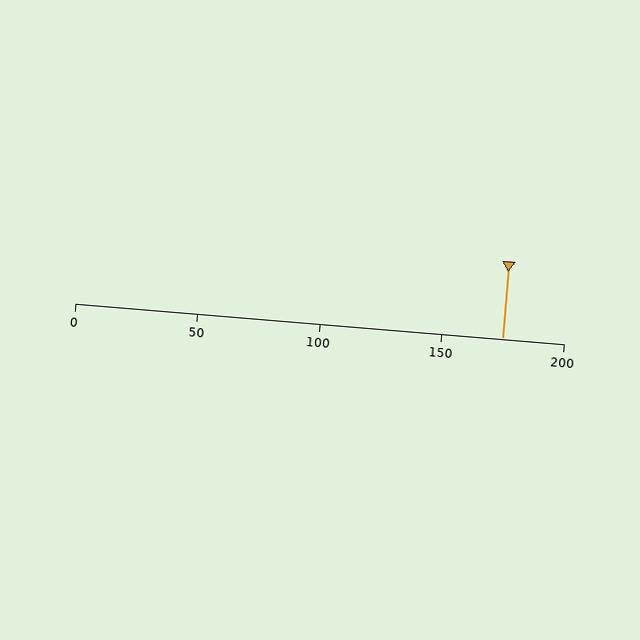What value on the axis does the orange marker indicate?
The marker indicates approximately 175.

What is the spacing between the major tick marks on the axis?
The major ticks are spaced 50 apart.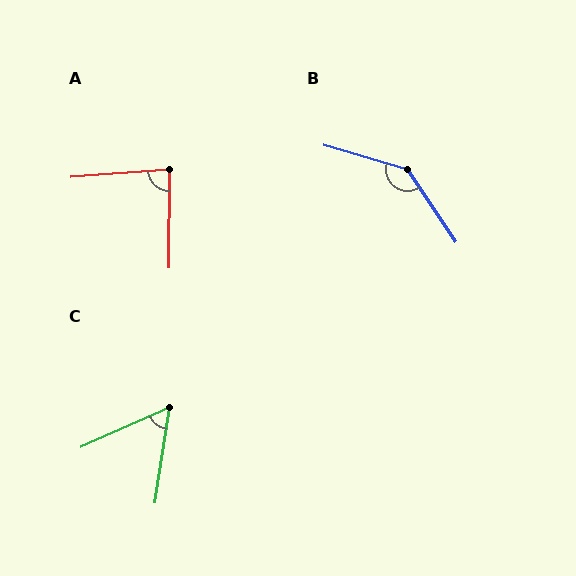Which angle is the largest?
B, at approximately 140 degrees.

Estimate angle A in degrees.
Approximately 85 degrees.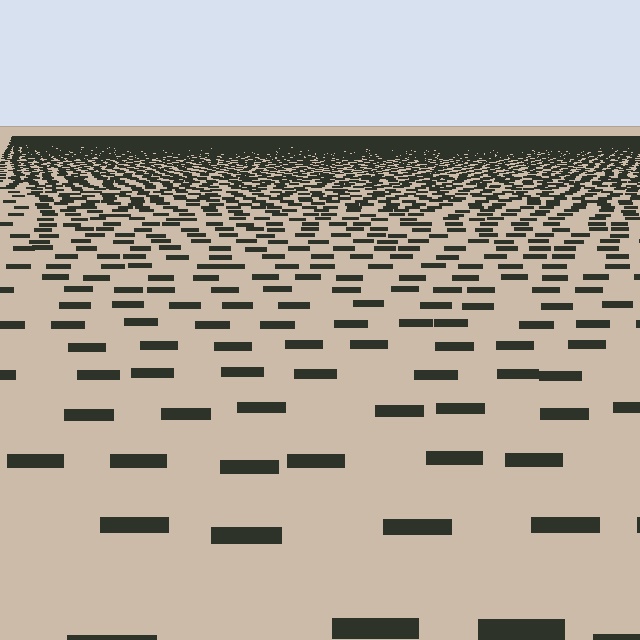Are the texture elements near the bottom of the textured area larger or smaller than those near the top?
Larger. Near the bottom, elements are closer to the viewer and appear at a bigger on-screen size.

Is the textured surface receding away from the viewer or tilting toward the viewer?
The surface is receding away from the viewer. Texture elements get smaller and denser toward the top.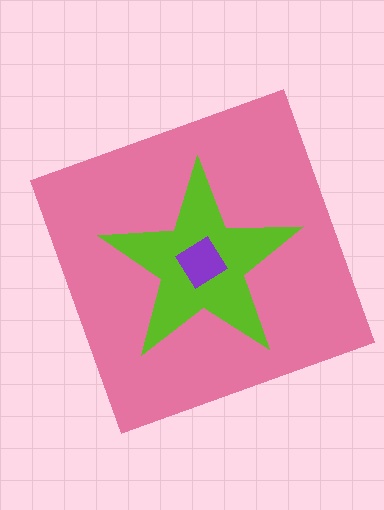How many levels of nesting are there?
3.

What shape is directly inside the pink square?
The lime star.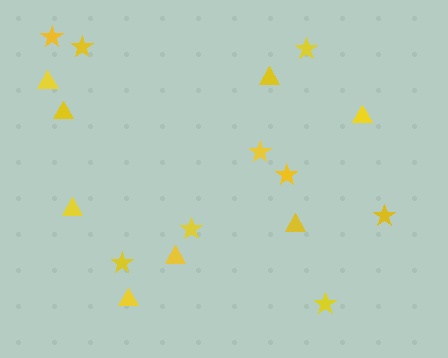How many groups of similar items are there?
There are 2 groups: one group of triangles (8) and one group of stars (9).